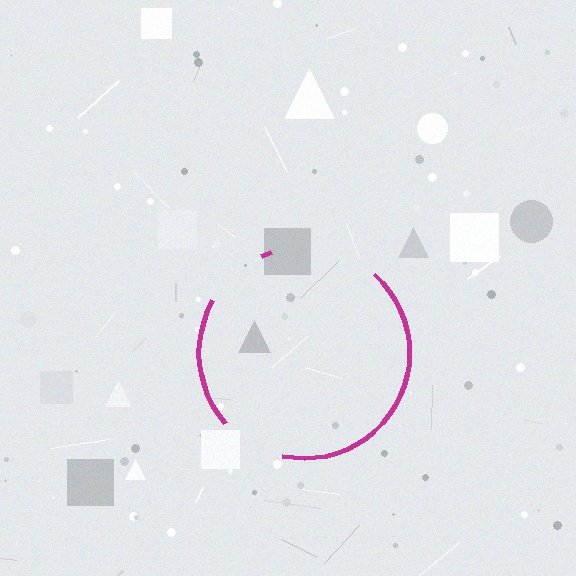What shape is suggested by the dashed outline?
The dashed outline suggests a circle.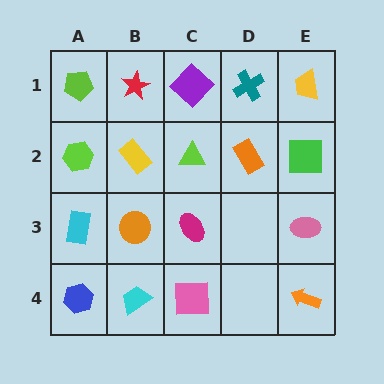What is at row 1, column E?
A yellow trapezoid.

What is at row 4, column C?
A pink square.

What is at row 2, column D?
An orange rectangle.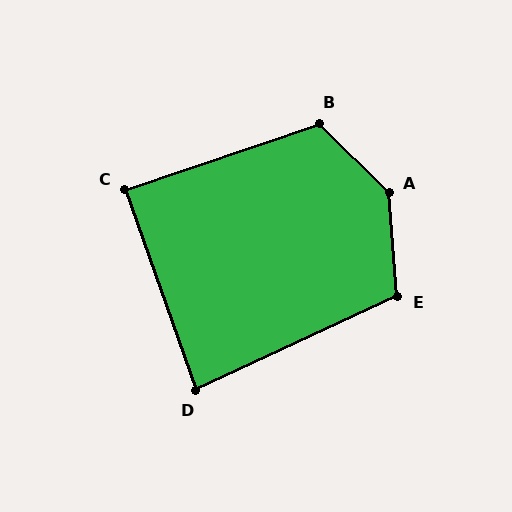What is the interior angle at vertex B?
Approximately 116 degrees (obtuse).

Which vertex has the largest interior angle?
A, at approximately 140 degrees.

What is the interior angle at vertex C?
Approximately 89 degrees (approximately right).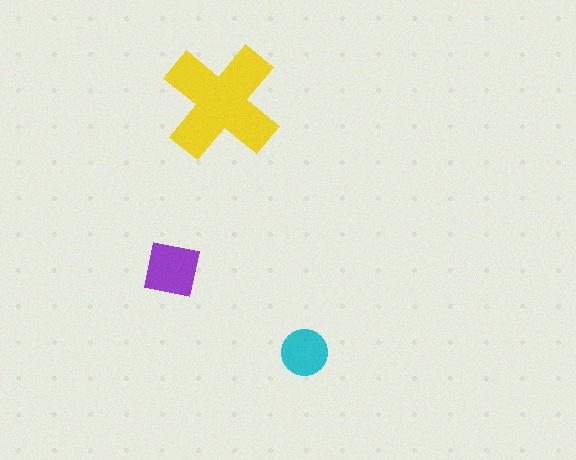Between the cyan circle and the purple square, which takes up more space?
The purple square.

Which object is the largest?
The yellow cross.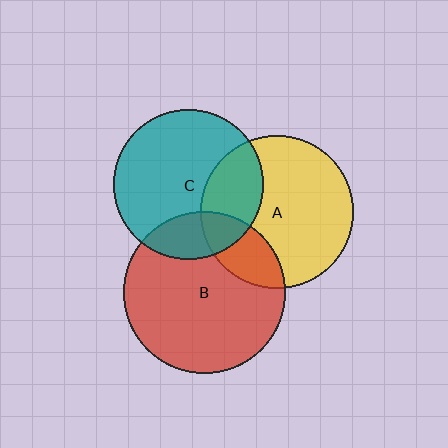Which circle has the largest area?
Circle B (red).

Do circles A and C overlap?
Yes.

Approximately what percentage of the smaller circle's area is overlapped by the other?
Approximately 30%.